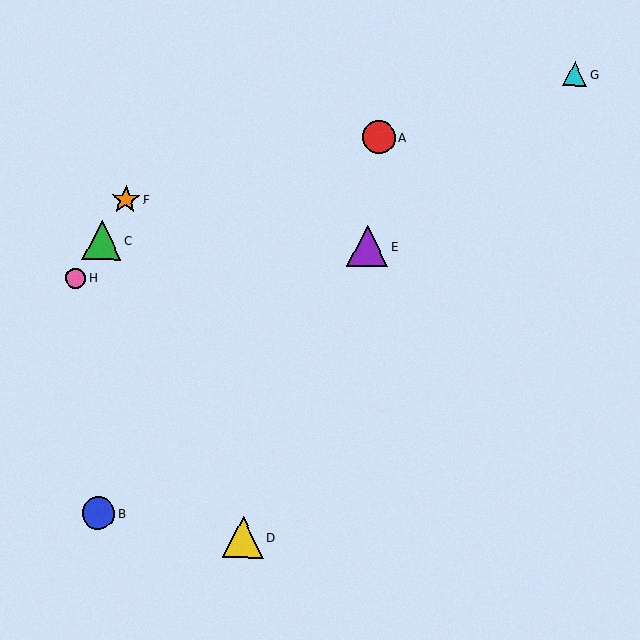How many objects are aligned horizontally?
2 objects (C, E) are aligned horizontally.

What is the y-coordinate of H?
Object H is at y≈278.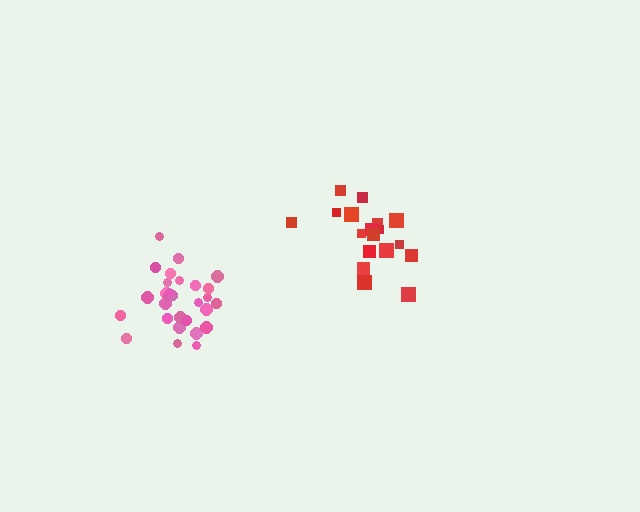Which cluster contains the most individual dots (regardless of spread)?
Pink (29).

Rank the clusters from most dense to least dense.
pink, red.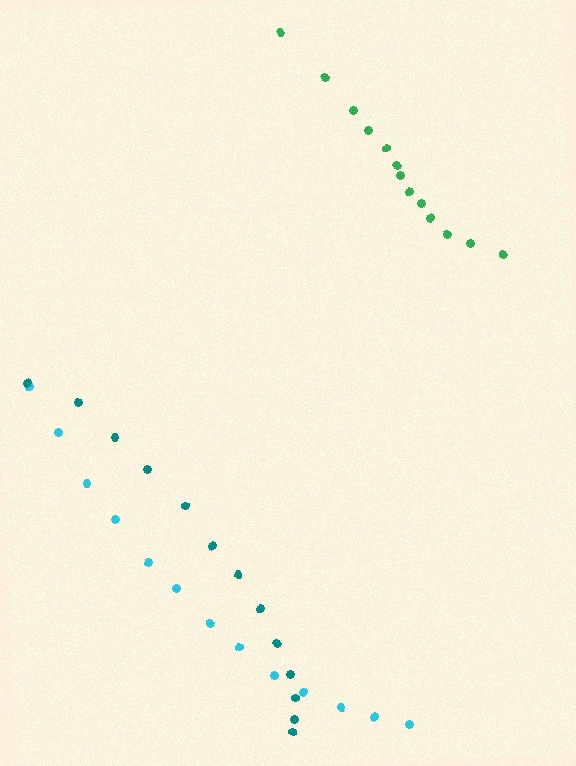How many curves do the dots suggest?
There are 3 distinct paths.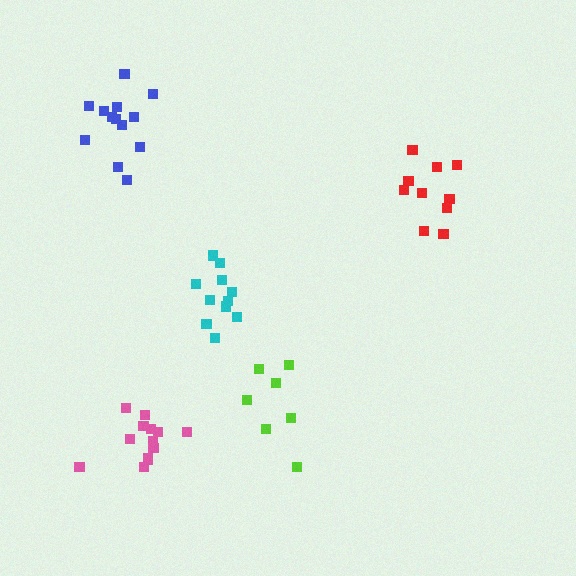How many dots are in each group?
Group 1: 13 dots, Group 2: 11 dots, Group 3: 10 dots, Group 4: 13 dots, Group 5: 7 dots (54 total).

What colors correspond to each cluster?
The clusters are colored: pink, cyan, red, blue, lime.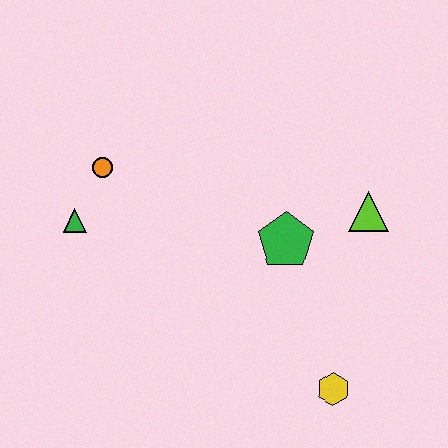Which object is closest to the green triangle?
The orange circle is closest to the green triangle.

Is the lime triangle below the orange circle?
Yes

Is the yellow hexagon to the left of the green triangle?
No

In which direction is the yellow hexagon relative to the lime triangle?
The yellow hexagon is below the lime triangle.